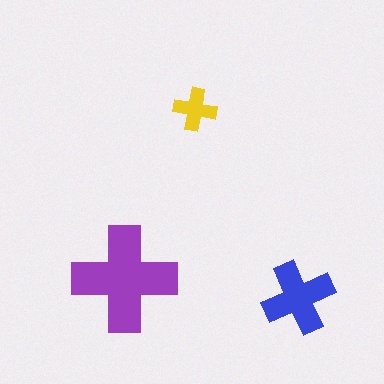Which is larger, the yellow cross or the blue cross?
The blue one.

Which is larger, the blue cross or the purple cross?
The purple one.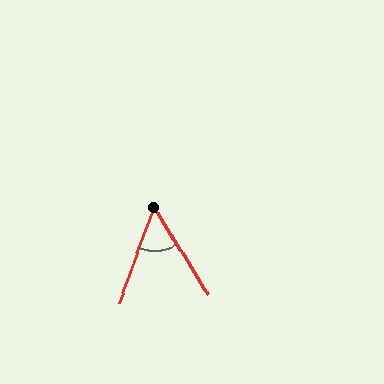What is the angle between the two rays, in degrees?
Approximately 52 degrees.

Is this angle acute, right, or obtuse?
It is acute.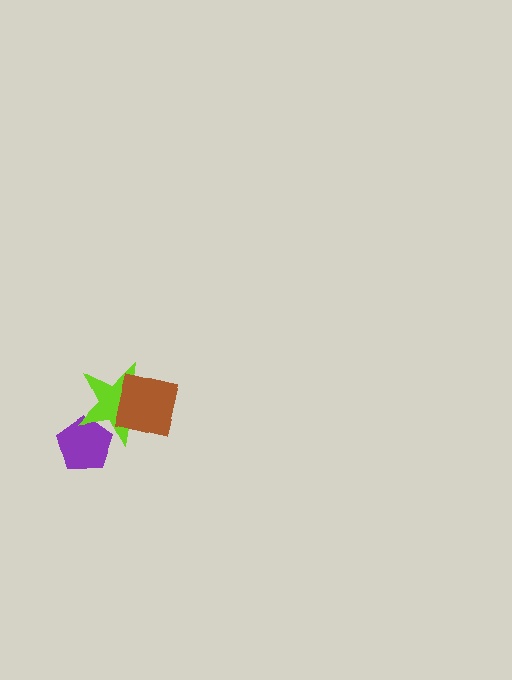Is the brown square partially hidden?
No, no other shape covers it.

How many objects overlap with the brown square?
1 object overlaps with the brown square.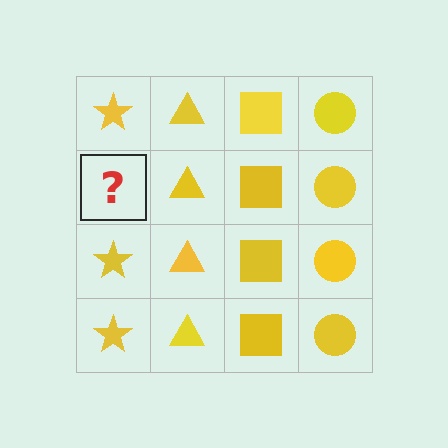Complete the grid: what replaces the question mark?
The question mark should be replaced with a yellow star.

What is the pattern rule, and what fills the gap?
The rule is that each column has a consistent shape. The gap should be filled with a yellow star.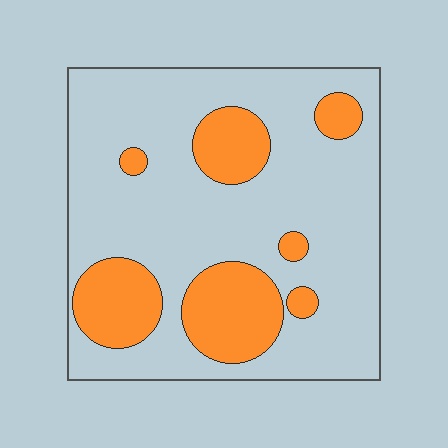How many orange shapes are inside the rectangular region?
7.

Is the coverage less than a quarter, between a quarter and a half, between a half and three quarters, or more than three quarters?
Less than a quarter.